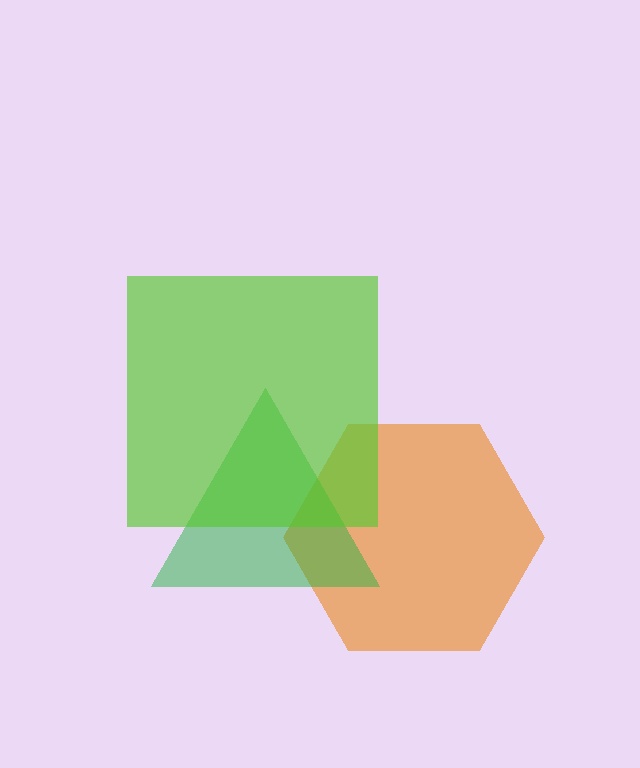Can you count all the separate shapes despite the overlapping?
Yes, there are 3 separate shapes.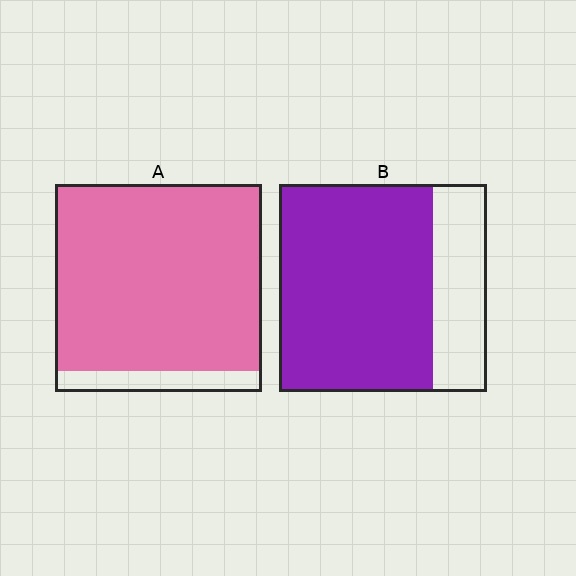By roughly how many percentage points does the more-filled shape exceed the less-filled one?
By roughly 15 percentage points (A over B).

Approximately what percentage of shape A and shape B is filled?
A is approximately 90% and B is approximately 75%.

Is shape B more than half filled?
Yes.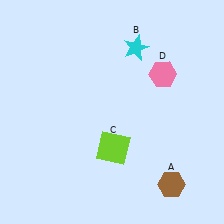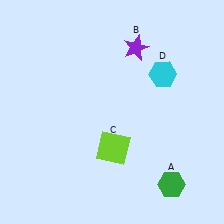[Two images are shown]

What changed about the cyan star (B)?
In Image 1, B is cyan. In Image 2, it changed to purple.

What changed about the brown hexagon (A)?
In Image 1, A is brown. In Image 2, it changed to green.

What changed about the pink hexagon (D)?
In Image 1, D is pink. In Image 2, it changed to cyan.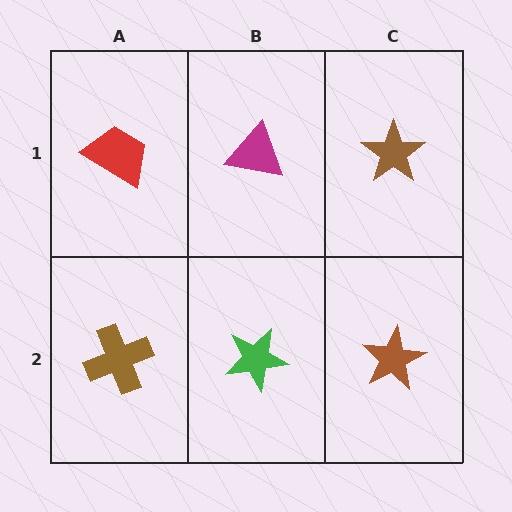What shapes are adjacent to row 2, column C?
A brown star (row 1, column C), a green star (row 2, column B).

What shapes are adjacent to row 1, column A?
A brown cross (row 2, column A), a magenta triangle (row 1, column B).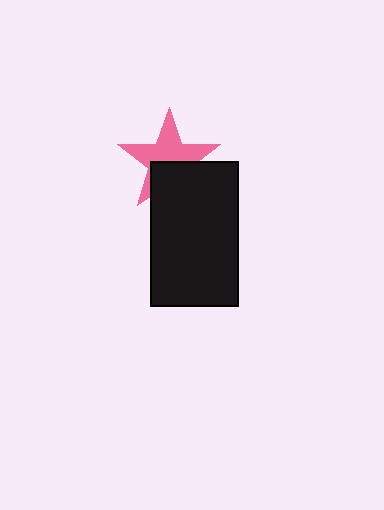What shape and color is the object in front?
The object in front is a black rectangle.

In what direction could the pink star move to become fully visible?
The pink star could move up. That would shift it out from behind the black rectangle entirely.